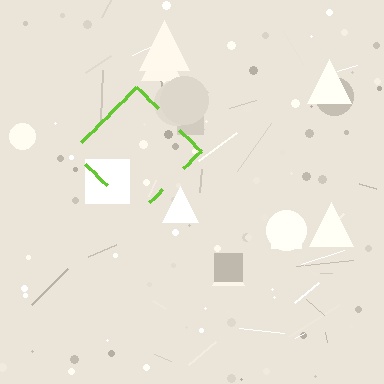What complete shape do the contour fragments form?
The contour fragments form a diamond.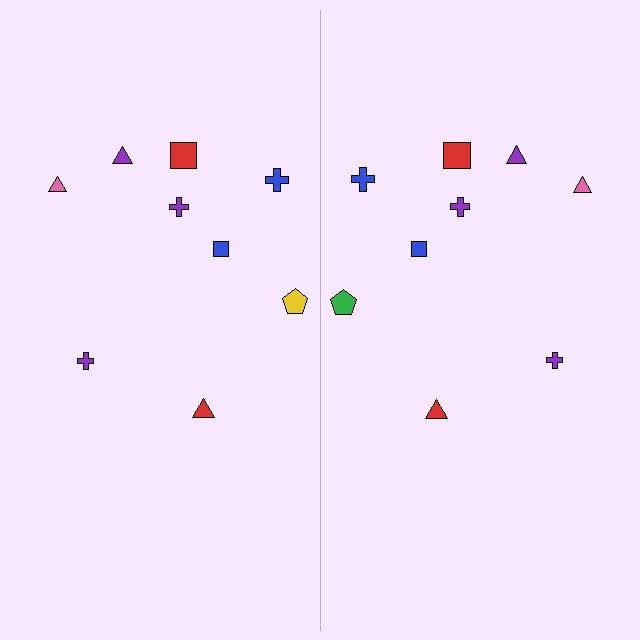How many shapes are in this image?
There are 18 shapes in this image.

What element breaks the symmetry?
The green pentagon on the right side breaks the symmetry — its mirror counterpart is yellow.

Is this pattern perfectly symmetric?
No, the pattern is not perfectly symmetric. The green pentagon on the right side breaks the symmetry — its mirror counterpart is yellow.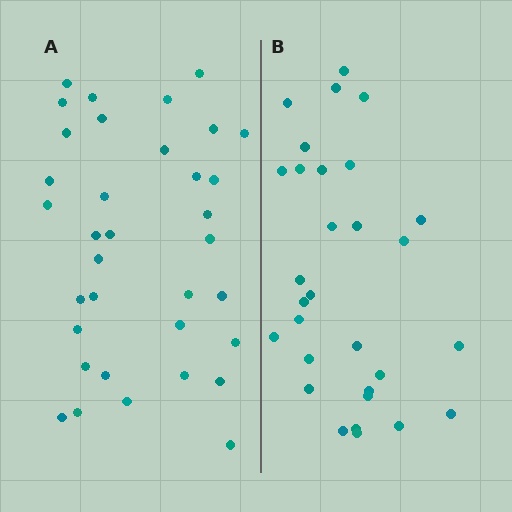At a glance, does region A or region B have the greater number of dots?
Region A (the left region) has more dots.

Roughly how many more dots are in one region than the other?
Region A has about 5 more dots than region B.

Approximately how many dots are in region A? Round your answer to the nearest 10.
About 40 dots. (The exact count is 35, which rounds to 40.)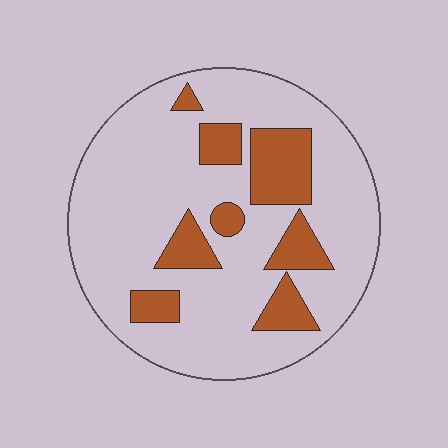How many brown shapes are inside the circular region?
8.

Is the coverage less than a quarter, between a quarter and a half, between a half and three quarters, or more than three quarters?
Less than a quarter.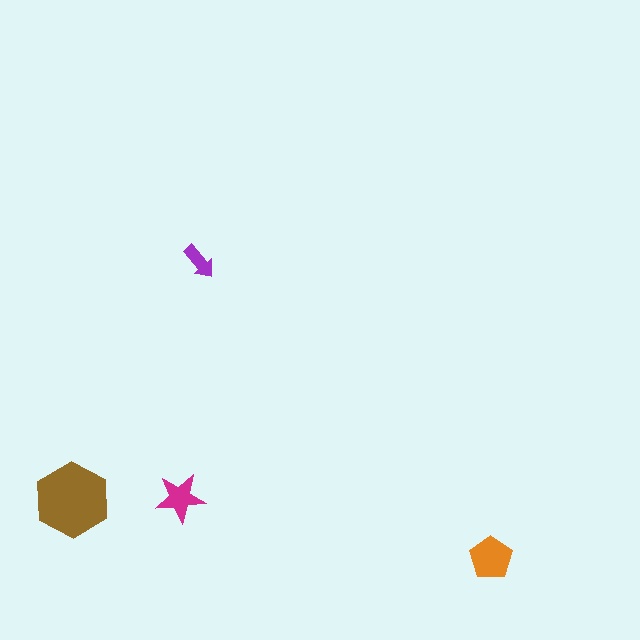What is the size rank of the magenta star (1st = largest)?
3rd.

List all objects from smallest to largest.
The purple arrow, the magenta star, the orange pentagon, the brown hexagon.